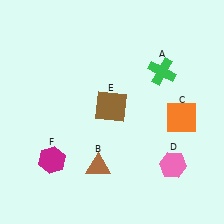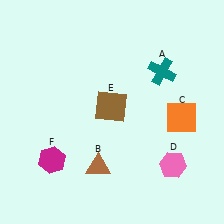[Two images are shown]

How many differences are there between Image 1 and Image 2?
There is 1 difference between the two images.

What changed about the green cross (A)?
In Image 1, A is green. In Image 2, it changed to teal.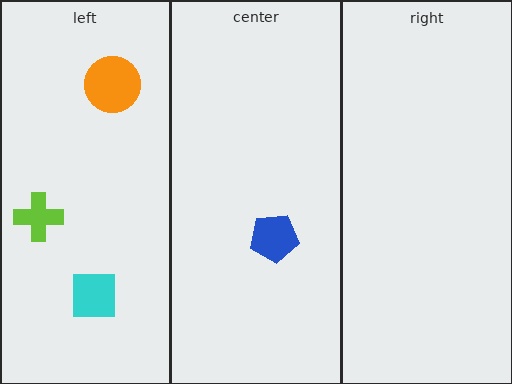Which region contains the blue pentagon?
The center region.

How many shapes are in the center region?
1.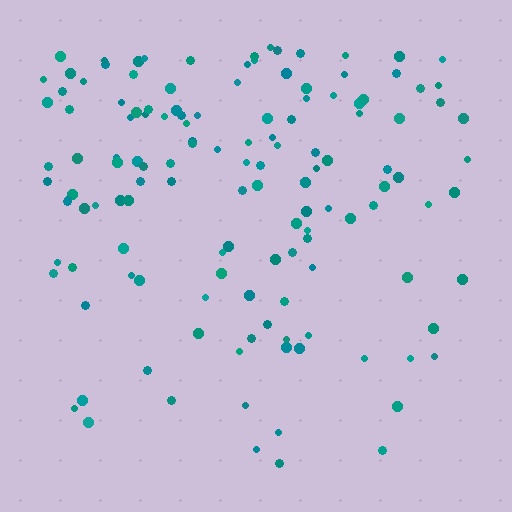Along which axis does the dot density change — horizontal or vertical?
Vertical.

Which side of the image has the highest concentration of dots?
The top.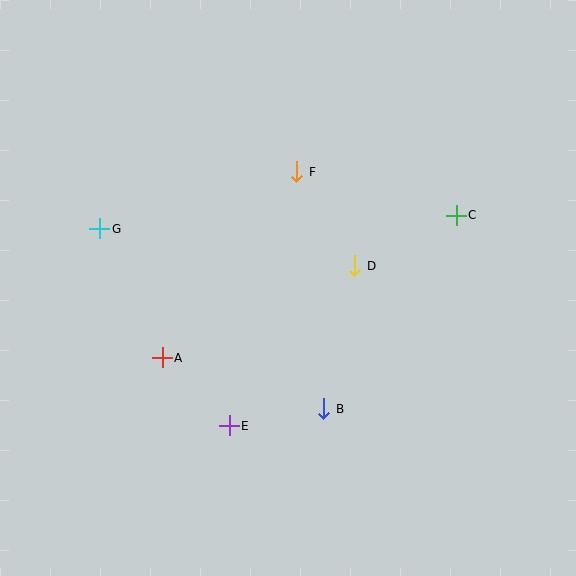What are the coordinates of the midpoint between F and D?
The midpoint between F and D is at (326, 219).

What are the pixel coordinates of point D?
Point D is at (355, 266).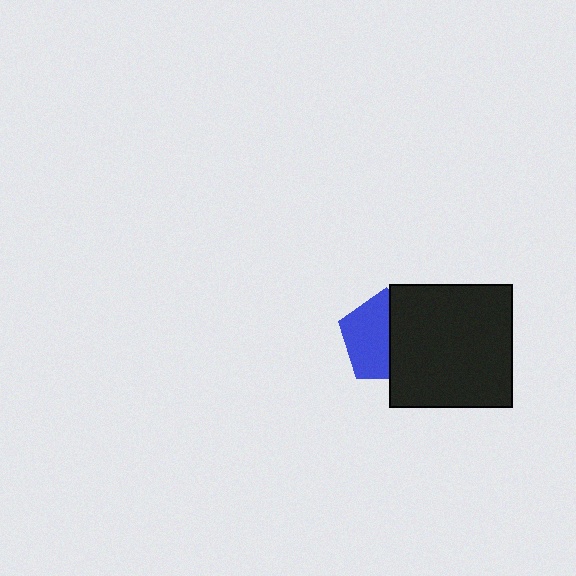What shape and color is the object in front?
The object in front is a black square.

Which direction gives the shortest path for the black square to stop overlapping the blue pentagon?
Moving right gives the shortest separation.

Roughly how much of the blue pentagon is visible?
About half of it is visible (roughly 54%).